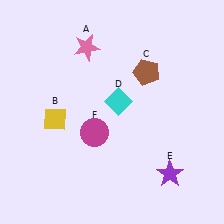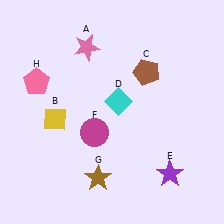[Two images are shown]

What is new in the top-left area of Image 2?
A pink pentagon (H) was added in the top-left area of Image 2.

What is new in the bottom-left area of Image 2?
A brown star (G) was added in the bottom-left area of Image 2.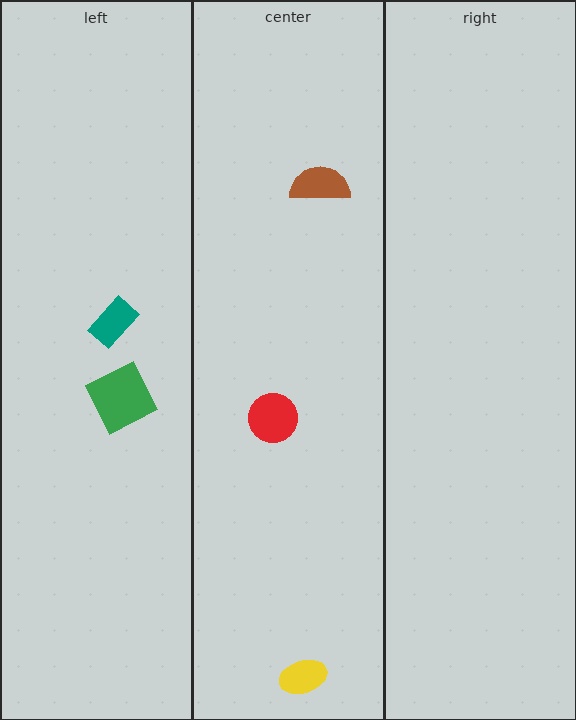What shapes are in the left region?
The green square, the teal rectangle.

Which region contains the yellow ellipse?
The center region.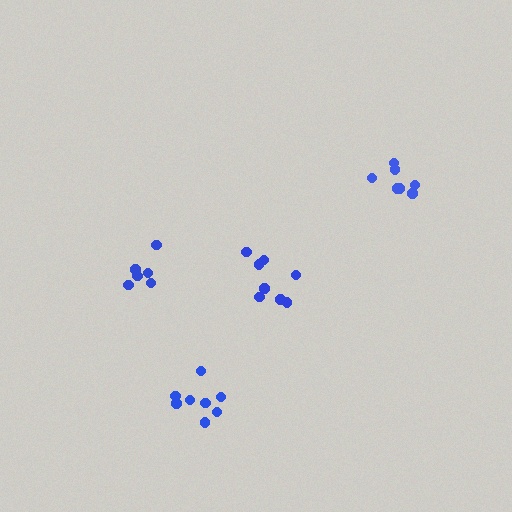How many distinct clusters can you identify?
There are 4 distinct clusters.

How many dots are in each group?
Group 1: 8 dots, Group 2: 6 dots, Group 3: 7 dots, Group 4: 8 dots (29 total).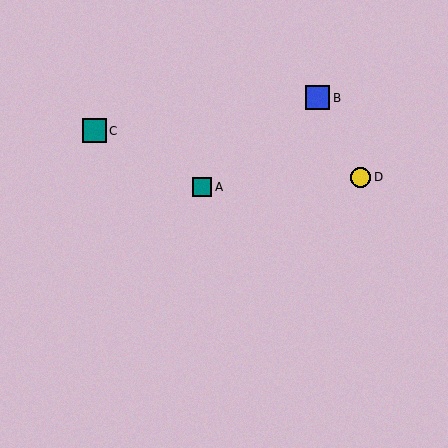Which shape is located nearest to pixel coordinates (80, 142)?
The teal square (labeled C) at (94, 131) is nearest to that location.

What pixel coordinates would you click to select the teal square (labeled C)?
Click at (94, 131) to select the teal square C.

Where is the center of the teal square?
The center of the teal square is at (94, 131).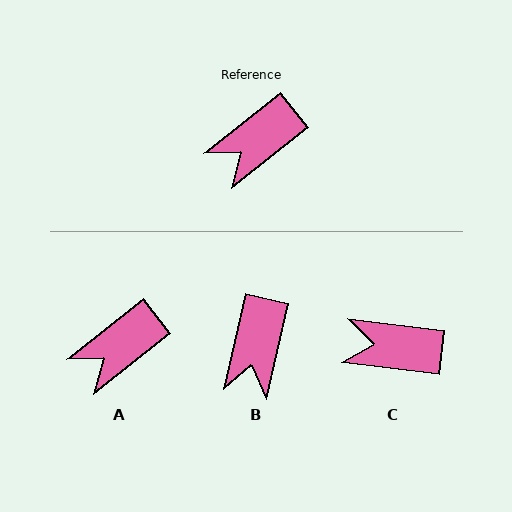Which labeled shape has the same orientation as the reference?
A.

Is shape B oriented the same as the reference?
No, it is off by about 39 degrees.